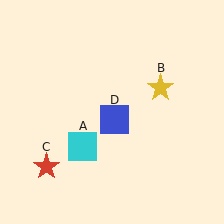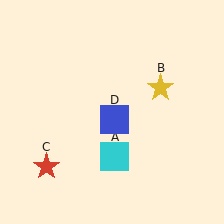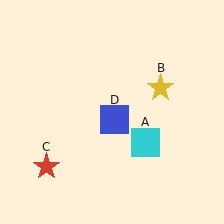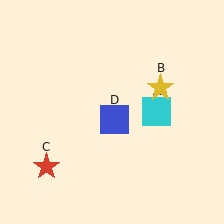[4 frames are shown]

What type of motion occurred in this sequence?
The cyan square (object A) rotated counterclockwise around the center of the scene.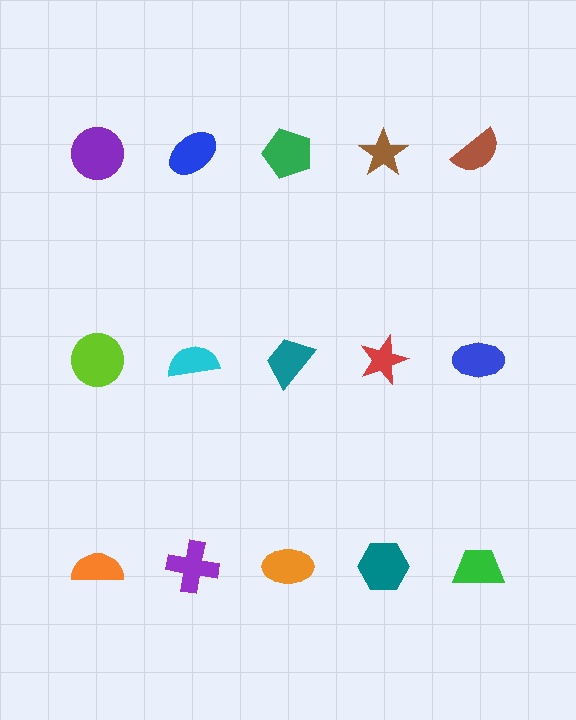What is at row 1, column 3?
A green pentagon.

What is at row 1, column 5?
A brown semicircle.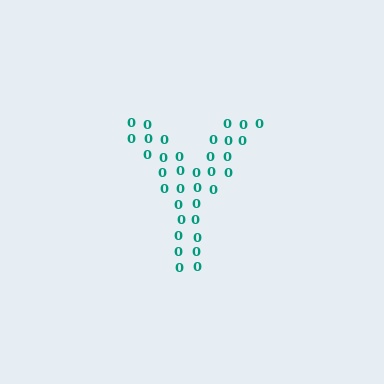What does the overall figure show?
The overall figure shows the letter Y.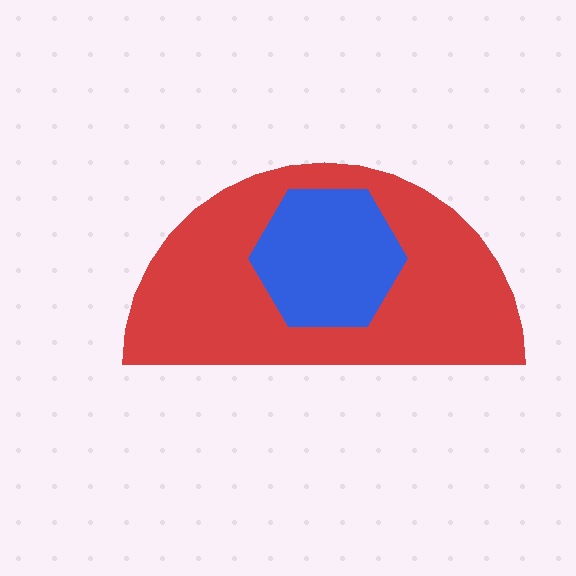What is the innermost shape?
The blue hexagon.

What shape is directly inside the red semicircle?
The blue hexagon.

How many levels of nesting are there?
2.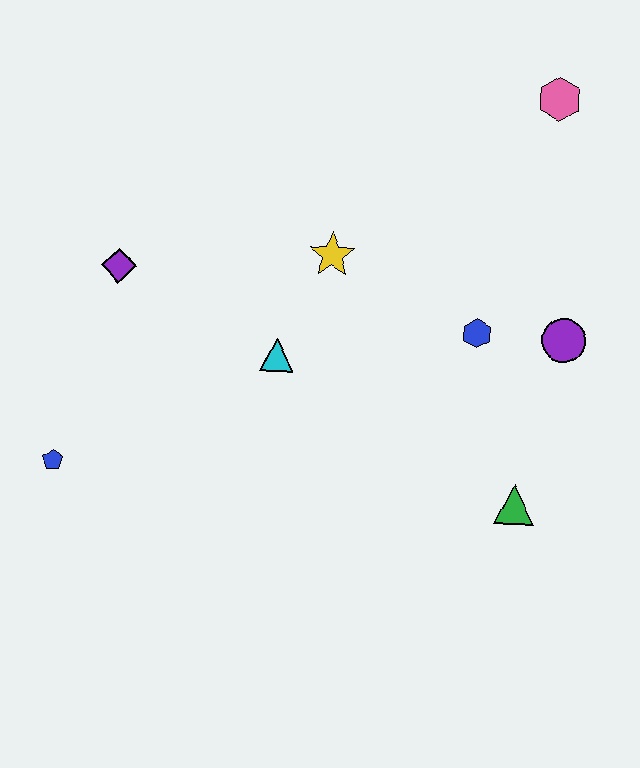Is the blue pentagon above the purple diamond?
No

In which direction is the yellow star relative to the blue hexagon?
The yellow star is to the left of the blue hexagon.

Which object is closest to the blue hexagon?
The purple circle is closest to the blue hexagon.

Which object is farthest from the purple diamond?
The pink hexagon is farthest from the purple diamond.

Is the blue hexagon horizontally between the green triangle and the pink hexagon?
No